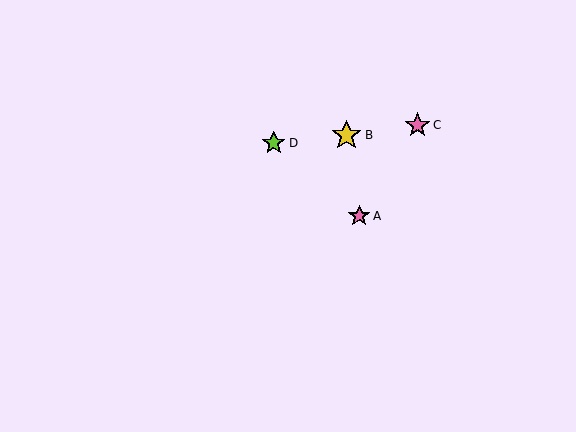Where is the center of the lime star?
The center of the lime star is at (274, 143).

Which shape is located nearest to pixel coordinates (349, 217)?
The pink star (labeled A) at (359, 216) is nearest to that location.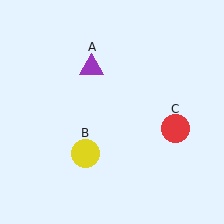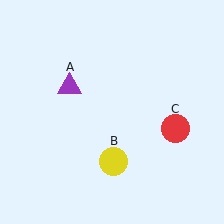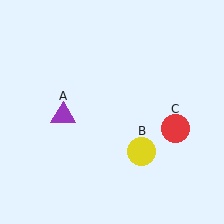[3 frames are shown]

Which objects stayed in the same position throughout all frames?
Red circle (object C) remained stationary.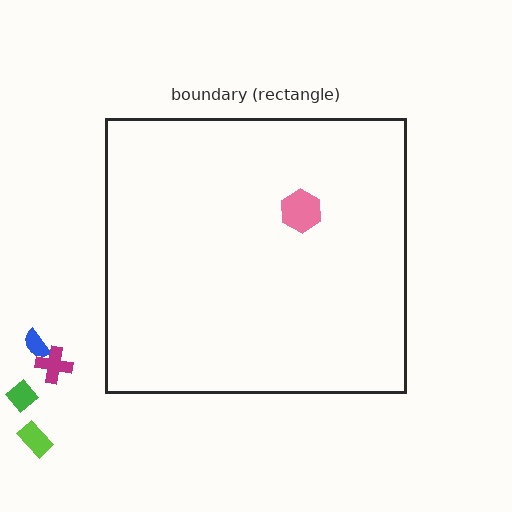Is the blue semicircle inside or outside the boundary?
Outside.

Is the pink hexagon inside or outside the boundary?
Inside.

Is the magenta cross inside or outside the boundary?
Outside.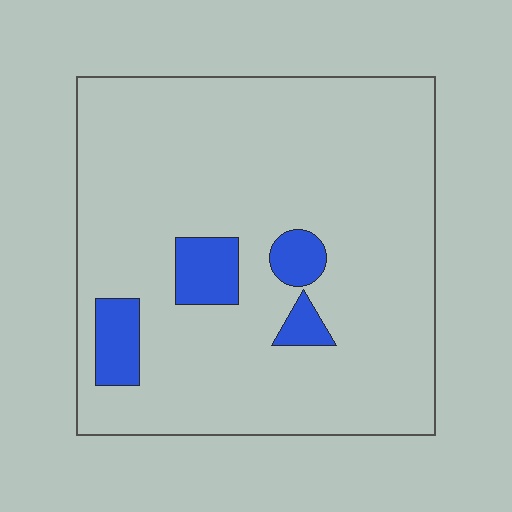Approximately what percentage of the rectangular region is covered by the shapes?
Approximately 10%.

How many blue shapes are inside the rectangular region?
4.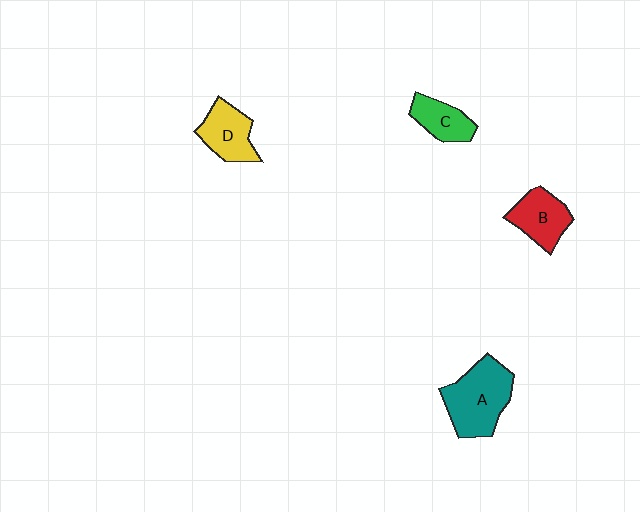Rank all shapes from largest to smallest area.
From largest to smallest: A (teal), B (red), D (yellow), C (green).